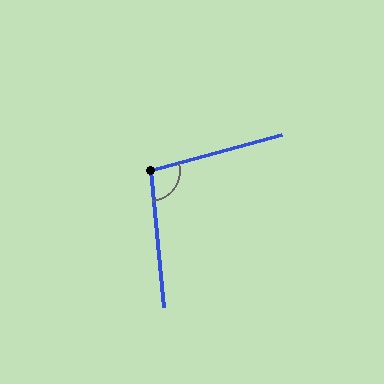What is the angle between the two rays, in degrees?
Approximately 100 degrees.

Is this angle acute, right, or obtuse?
It is obtuse.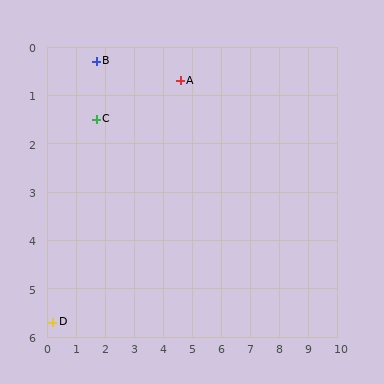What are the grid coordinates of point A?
Point A is at approximately (4.6, 0.7).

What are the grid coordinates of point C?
Point C is at approximately (1.7, 1.5).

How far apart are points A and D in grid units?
Points A and D are about 6.7 grid units apart.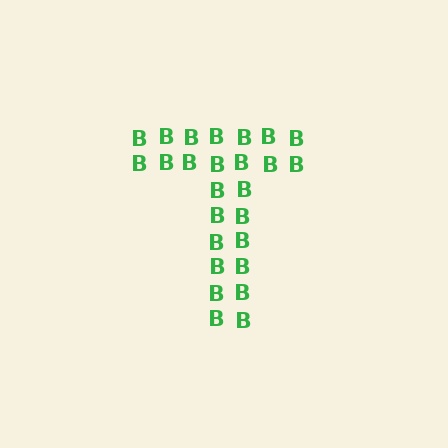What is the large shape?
The large shape is the letter T.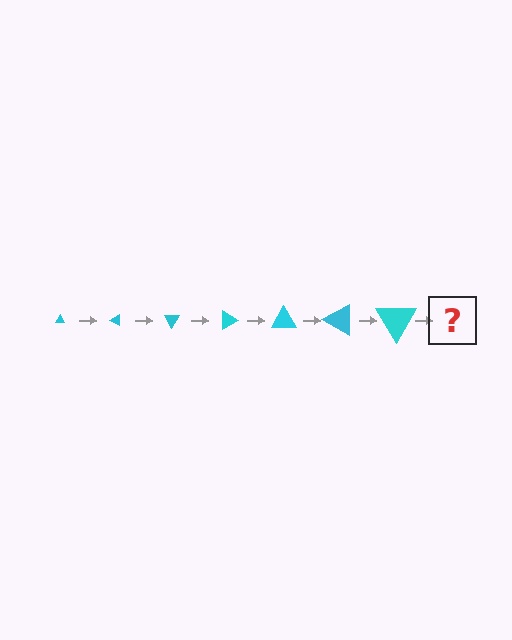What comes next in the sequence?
The next element should be a triangle, larger than the previous one and rotated 210 degrees from the start.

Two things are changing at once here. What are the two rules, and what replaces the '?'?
The two rules are that the triangle grows larger each step and it rotates 30 degrees each step. The '?' should be a triangle, larger than the previous one and rotated 210 degrees from the start.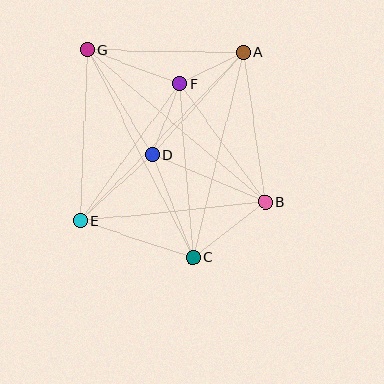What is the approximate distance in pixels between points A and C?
The distance between A and C is approximately 211 pixels.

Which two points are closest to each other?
Points A and F are closest to each other.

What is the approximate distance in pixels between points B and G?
The distance between B and G is approximately 234 pixels.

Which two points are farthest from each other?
Points A and E are farthest from each other.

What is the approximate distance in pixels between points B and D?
The distance between B and D is approximately 122 pixels.